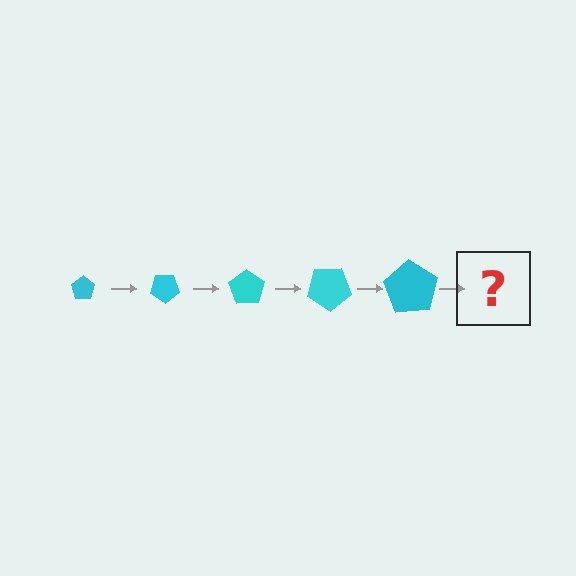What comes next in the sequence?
The next element should be a pentagon, larger than the previous one and rotated 175 degrees from the start.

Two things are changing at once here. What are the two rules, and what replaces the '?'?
The two rules are that the pentagon grows larger each step and it rotates 35 degrees each step. The '?' should be a pentagon, larger than the previous one and rotated 175 degrees from the start.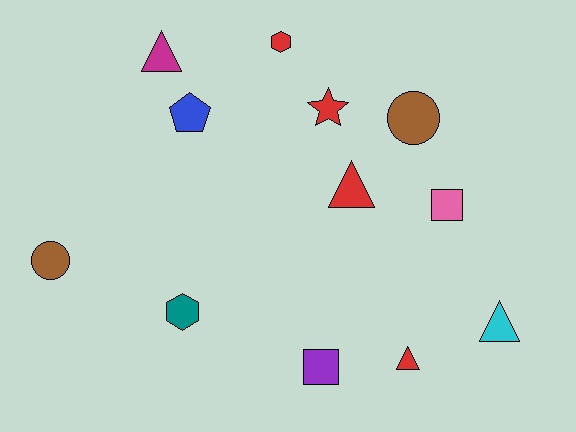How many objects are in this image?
There are 12 objects.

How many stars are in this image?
There is 1 star.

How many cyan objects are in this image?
There is 1 cyan object.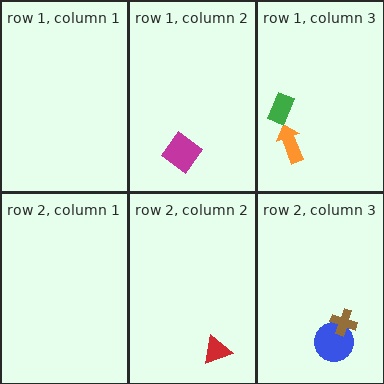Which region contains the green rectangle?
The row 1, column 3 region.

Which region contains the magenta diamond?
The row 1, column 2 region.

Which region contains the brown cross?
The row 2, column 3 region.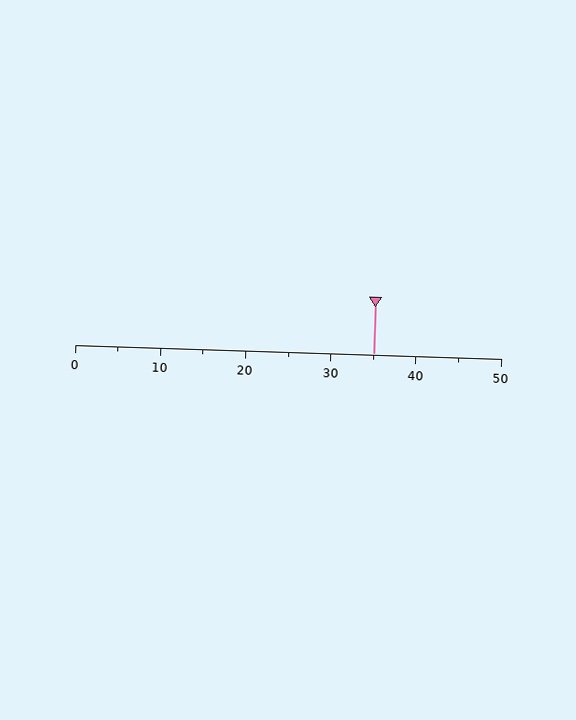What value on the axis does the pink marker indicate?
The marker indicates approximately 35.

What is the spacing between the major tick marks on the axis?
The major ticks are spaced 10 apart.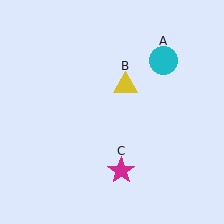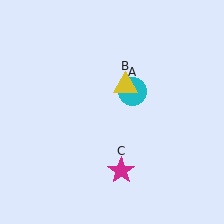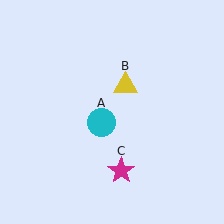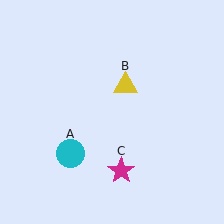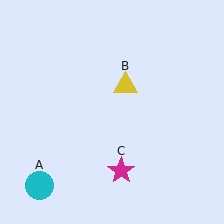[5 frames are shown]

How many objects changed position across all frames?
1 object changed position: cyan circle (object A).